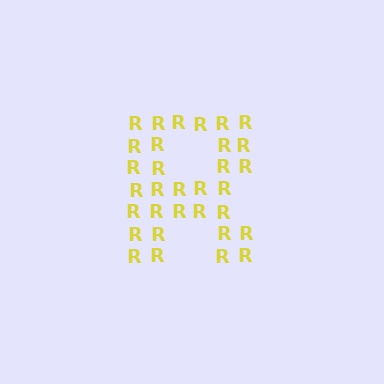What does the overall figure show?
The overall figure shows the letter R.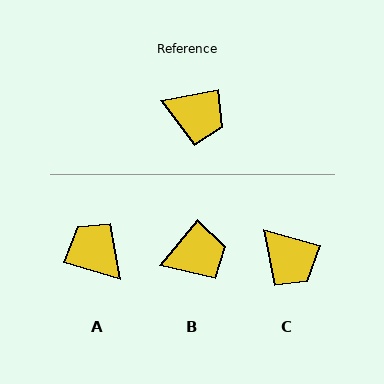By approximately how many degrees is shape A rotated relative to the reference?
Approximately 152 degrees counter-clockwise.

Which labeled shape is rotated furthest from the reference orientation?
A, about 152 degrees away.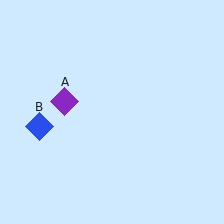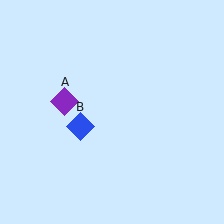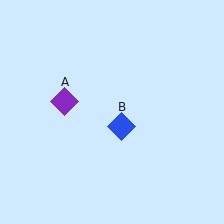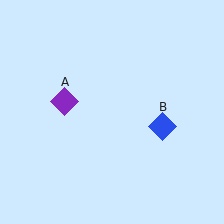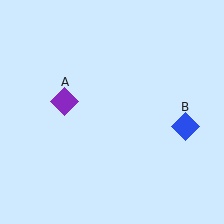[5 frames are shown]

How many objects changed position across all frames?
1 object changed position: blue diamond (object B).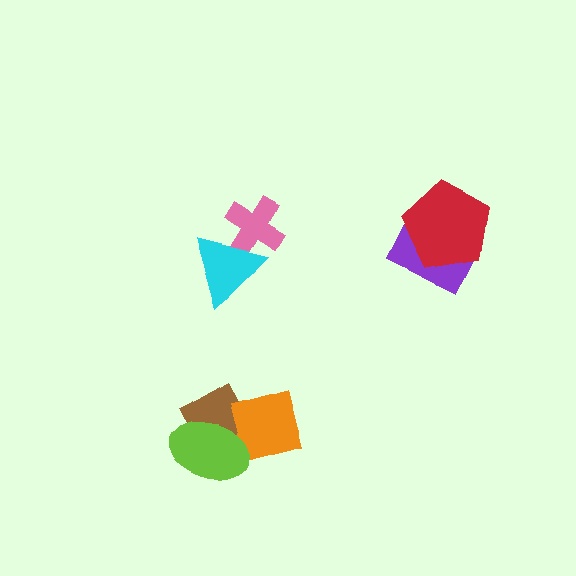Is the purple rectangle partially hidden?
Yes, it is partially covered by another shape.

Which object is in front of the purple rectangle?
The red pentagon is in front of the purple rectangle.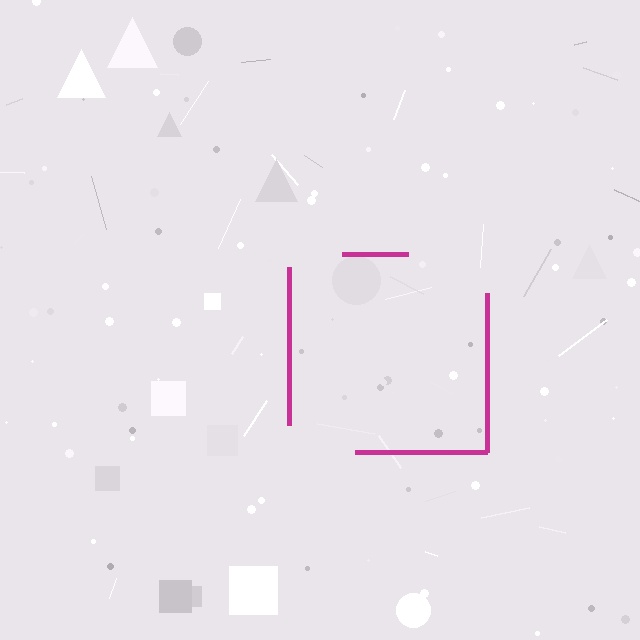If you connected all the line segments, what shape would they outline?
They would outline a square.